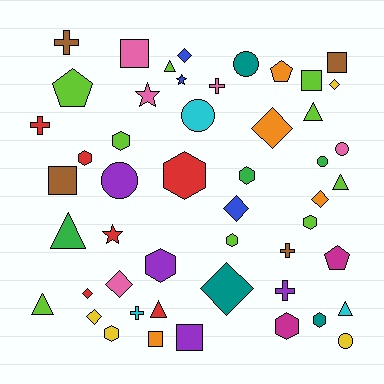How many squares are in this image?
There are 6 squares.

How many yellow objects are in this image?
There are 4 yellow objects.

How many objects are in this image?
There are 50 objects.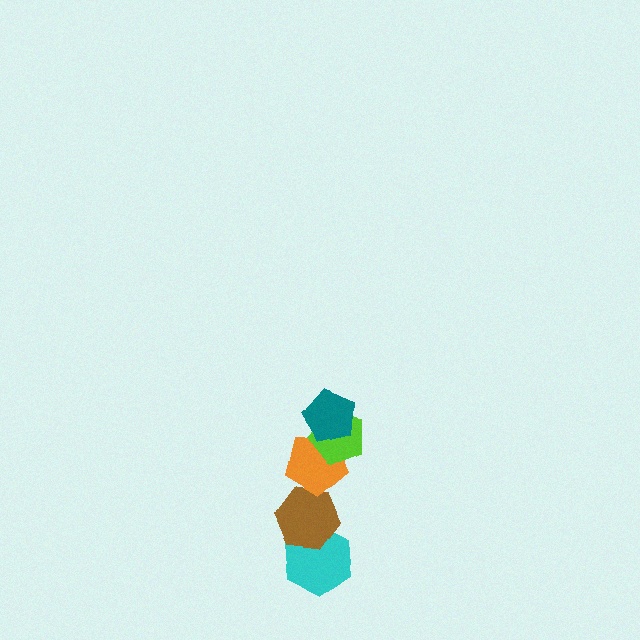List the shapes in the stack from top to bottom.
From top to bottom: the teal pentagon, the lime pentagon, the orange pentagon, the brown hexagon, the cyan hexagon.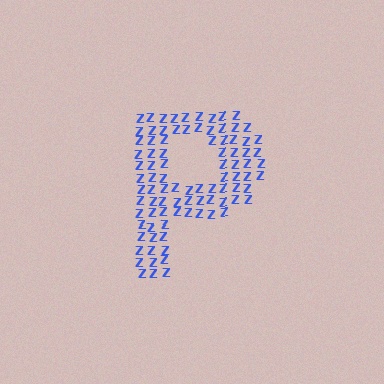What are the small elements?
The small elements are letter Z's.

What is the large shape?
The large shape is the letter P.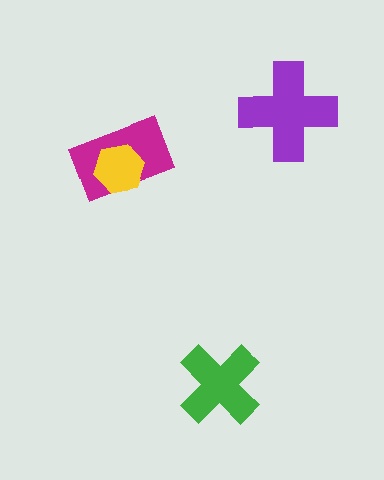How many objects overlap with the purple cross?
0 objects overlap with the purple cross.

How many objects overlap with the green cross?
0 objects overlap with the green cross.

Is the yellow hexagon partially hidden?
No, no other shape covers it.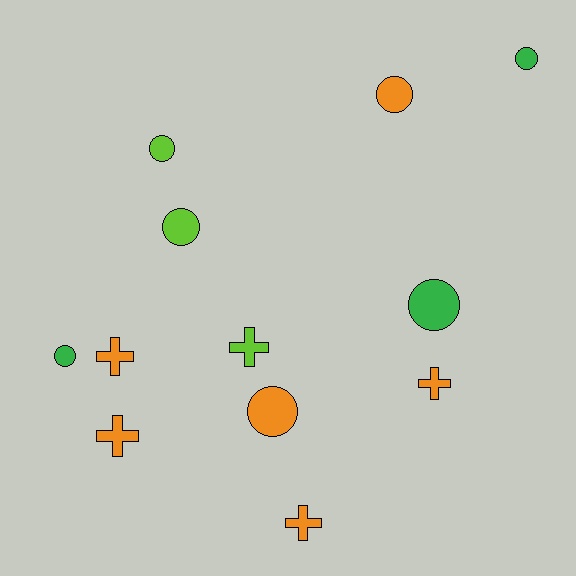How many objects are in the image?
There are 12 objects.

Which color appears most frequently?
Orange, with 6 objects.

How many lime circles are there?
There are 2 lime circles.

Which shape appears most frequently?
Circle, with 7 objects.